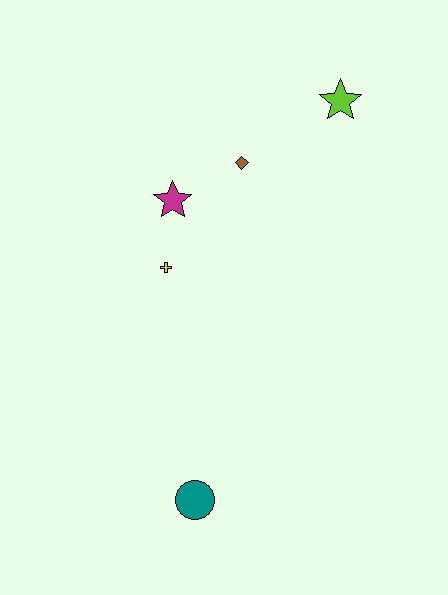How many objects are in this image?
There are 5 objects.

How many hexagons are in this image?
There are no hexagons.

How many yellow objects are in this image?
There is 1 yellow object.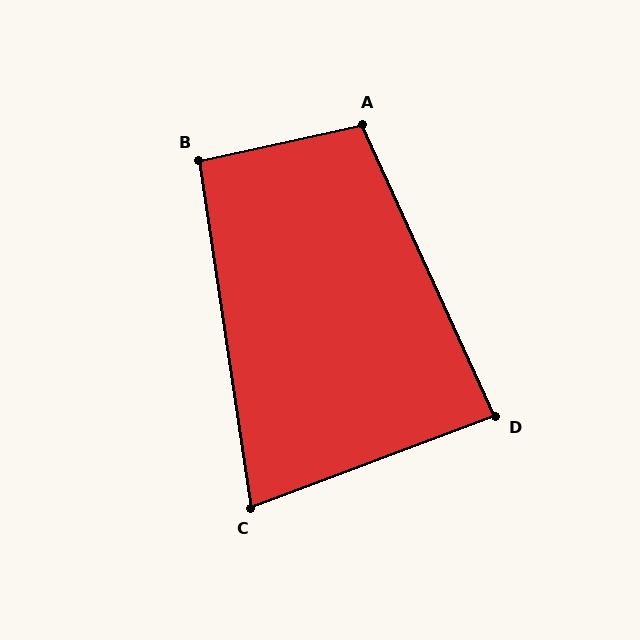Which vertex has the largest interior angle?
A, at approximately 102 degrees.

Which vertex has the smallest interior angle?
C, at approximately 78 degrees.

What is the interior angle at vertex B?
Approximately 94 degrees (approximately right).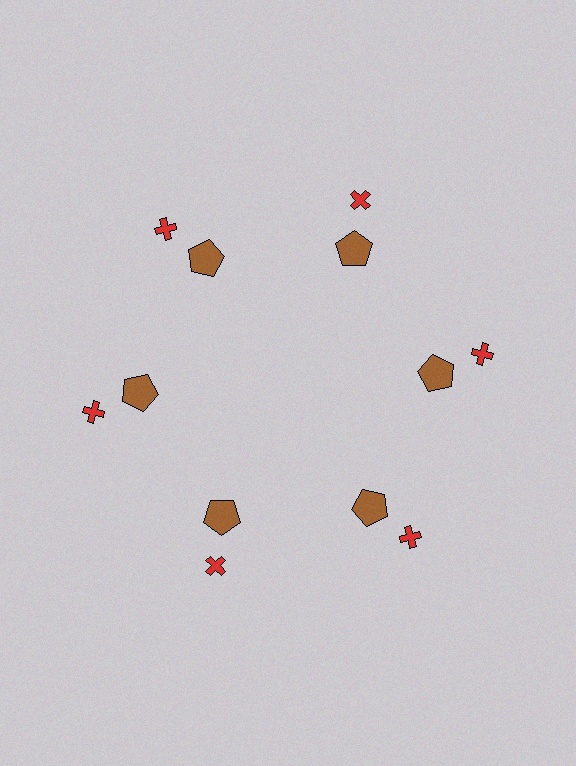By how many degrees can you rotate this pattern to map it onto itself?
The pattern maps onto itself every 60 degrees of rotation.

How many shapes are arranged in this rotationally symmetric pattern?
There are 12 shapes, arranged in 6 groups of 2.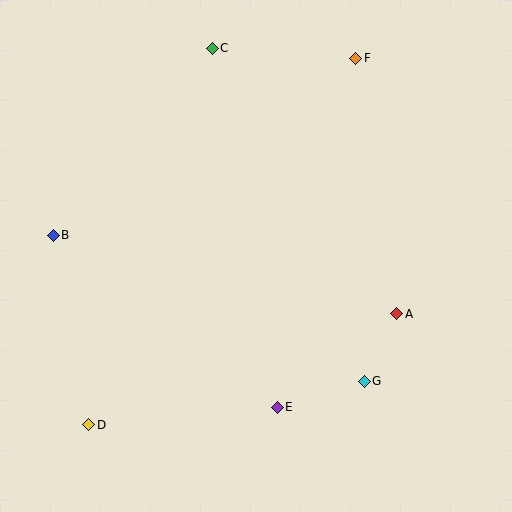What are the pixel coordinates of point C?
Point C is at (212, 48).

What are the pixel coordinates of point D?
Point D is at (89, 425).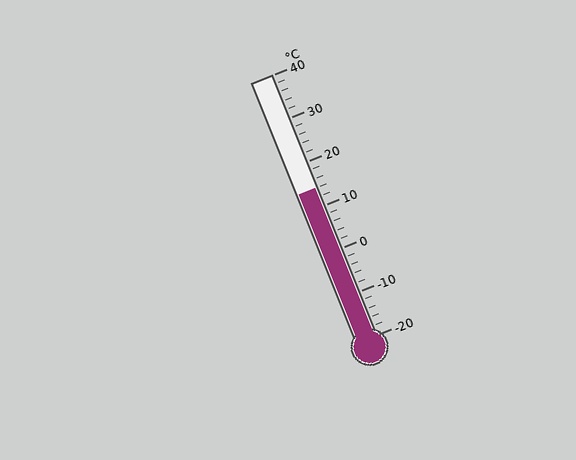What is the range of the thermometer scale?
The thermometer scale ranges from -20°C to 40°C.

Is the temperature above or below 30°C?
The temperature is below 30°C.